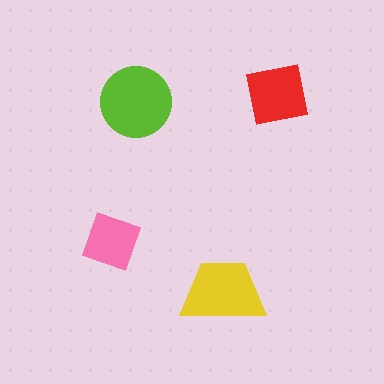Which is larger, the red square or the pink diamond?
The red square.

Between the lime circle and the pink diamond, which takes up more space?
The lime circle.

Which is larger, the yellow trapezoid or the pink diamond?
The yellow trapezoid.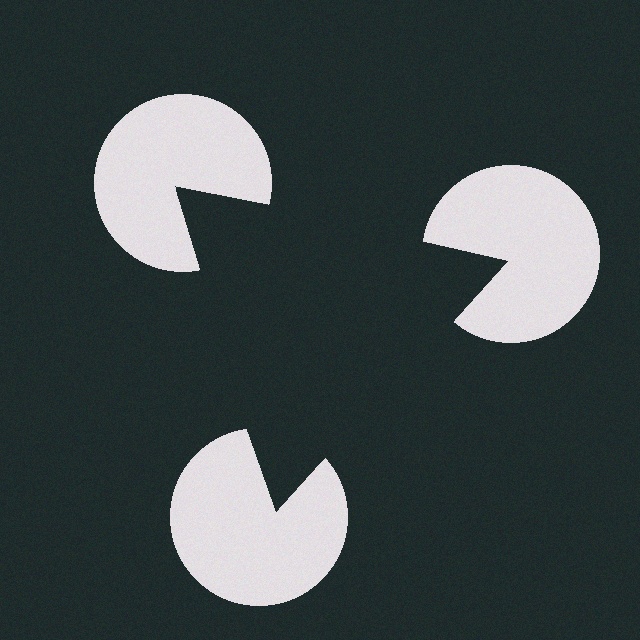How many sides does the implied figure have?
3 sides.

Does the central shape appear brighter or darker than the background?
It typically appears slightly darker than the background, even though no actual brightness change is drawn.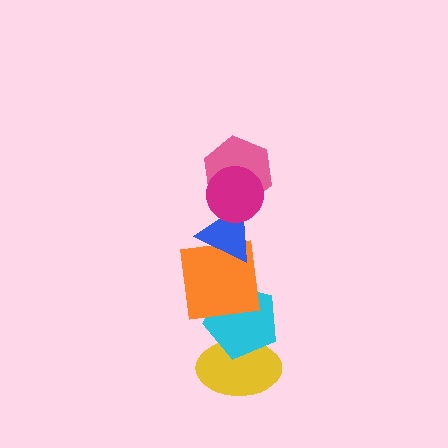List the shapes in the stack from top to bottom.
From top to bottom: the magenta circle, the pink hexagon, the blue triangle, the orange square, the cyan pentagon, the yellow ellipse.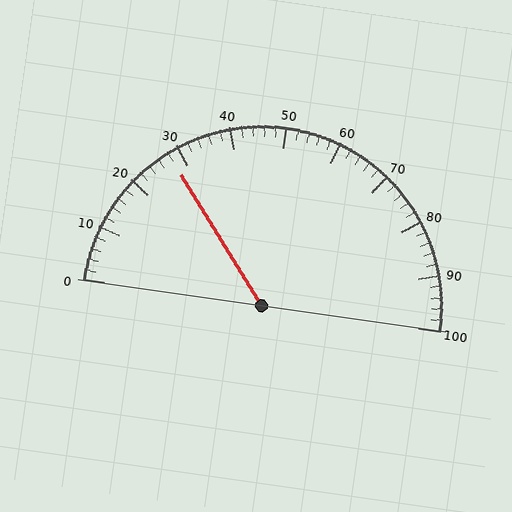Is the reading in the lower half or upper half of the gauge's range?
The reading is in the lower half of the range (0 to 100).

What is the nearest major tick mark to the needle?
The nearest major tick mark is 30.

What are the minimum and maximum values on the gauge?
The gauge ranges from 0 to 100.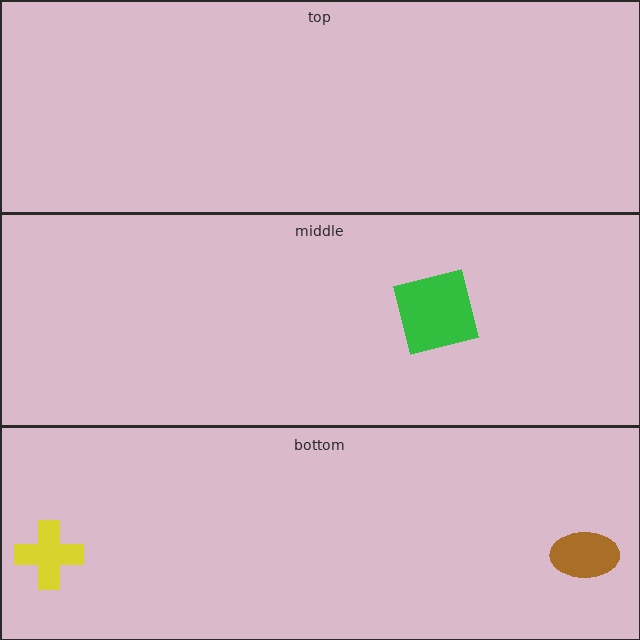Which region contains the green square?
The middle region.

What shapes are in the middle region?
The green square.